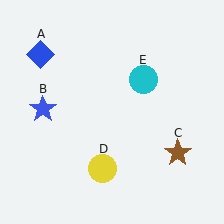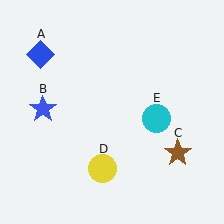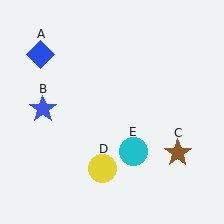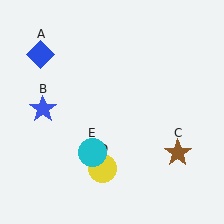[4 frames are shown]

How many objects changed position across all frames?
1 object changed position: cyan circle (object E).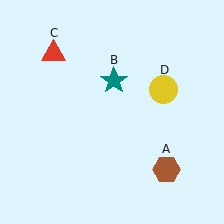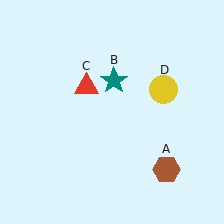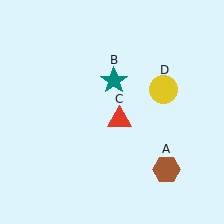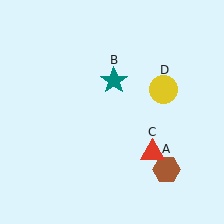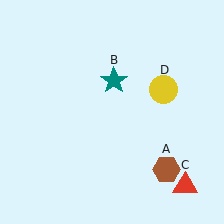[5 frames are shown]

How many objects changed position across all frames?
1 object changed position: red triangle (object C).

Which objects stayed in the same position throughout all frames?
Brown hexagon (object A) and teal star (object B) and yellow circle (object D) remained stationary.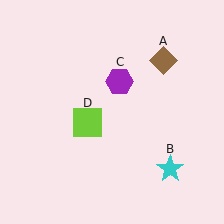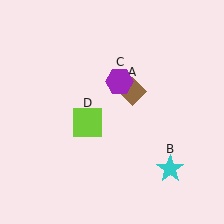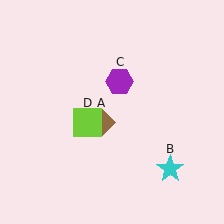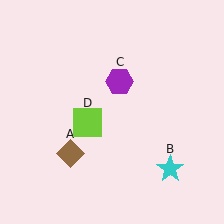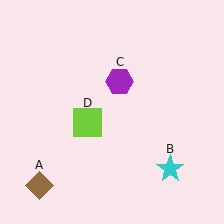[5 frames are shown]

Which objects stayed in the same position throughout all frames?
Cyan star (object B) and purple hexagon (object C) and lime square (object D) remained stationary.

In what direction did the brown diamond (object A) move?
The brown diamond (object A) moved down and to the left.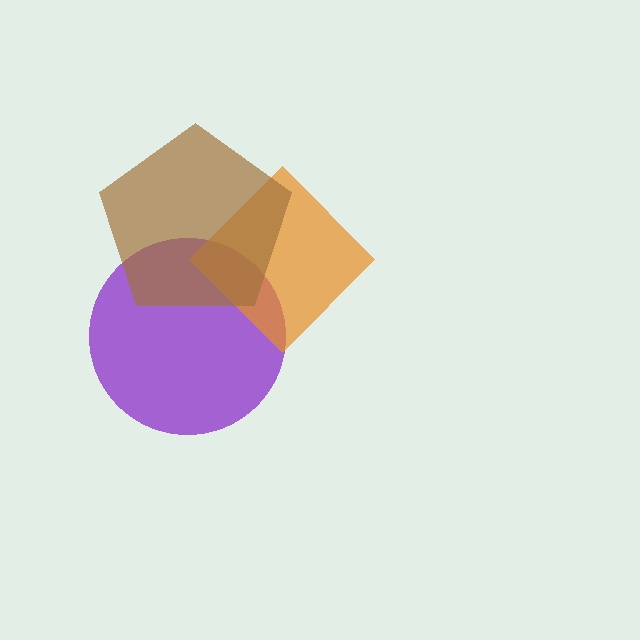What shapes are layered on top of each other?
The layered shapes are: a purple circle, an orange diamond, a brown pentagon.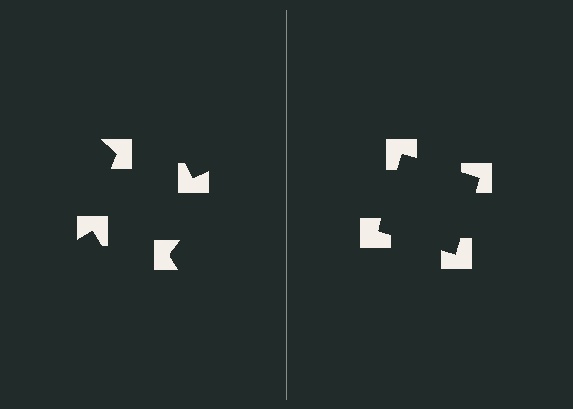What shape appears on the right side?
An illusory square.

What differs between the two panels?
The notched squares are positioned identically on both sides; only the wedge orientations differ. On the right they align to a square; on the left they are misaligned.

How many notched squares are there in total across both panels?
8 — 4 on each side.